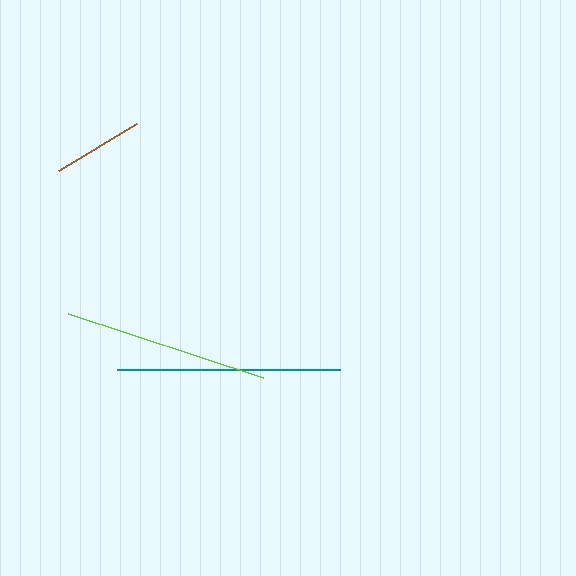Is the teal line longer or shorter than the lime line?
The teal line is longer than the lime line.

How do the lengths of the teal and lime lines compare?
The teal and lime lines are approximately the same length.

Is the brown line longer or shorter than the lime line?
The lime line is longer than the brown line.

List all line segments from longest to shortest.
From longest to shortest: teal, lime, brown.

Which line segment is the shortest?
The brown line is the shortest at approximately 91 pixels.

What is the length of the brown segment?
The brown segment is approximately 91 pixels long.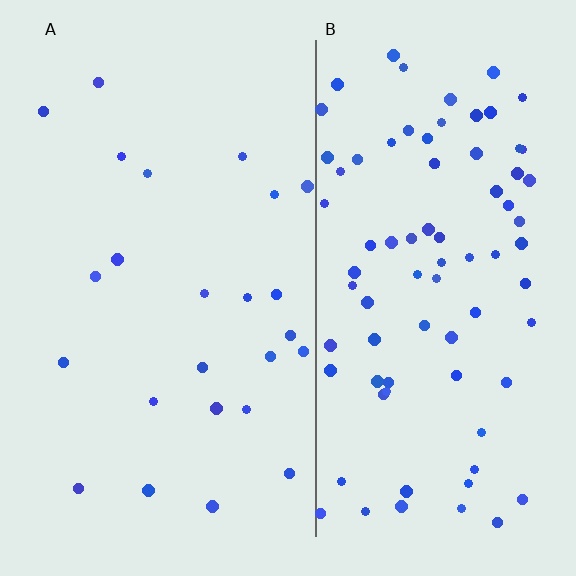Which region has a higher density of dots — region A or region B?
B (the right).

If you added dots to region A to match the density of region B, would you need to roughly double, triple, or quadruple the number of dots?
Approximately triple.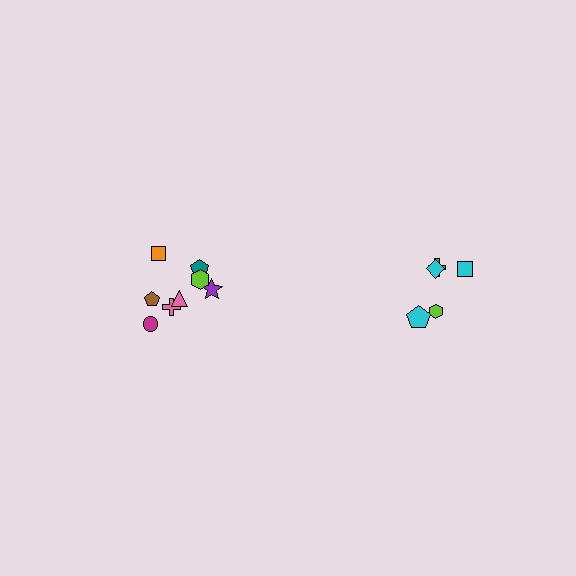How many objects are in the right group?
There are 5 objects.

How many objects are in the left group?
There are 8 objects.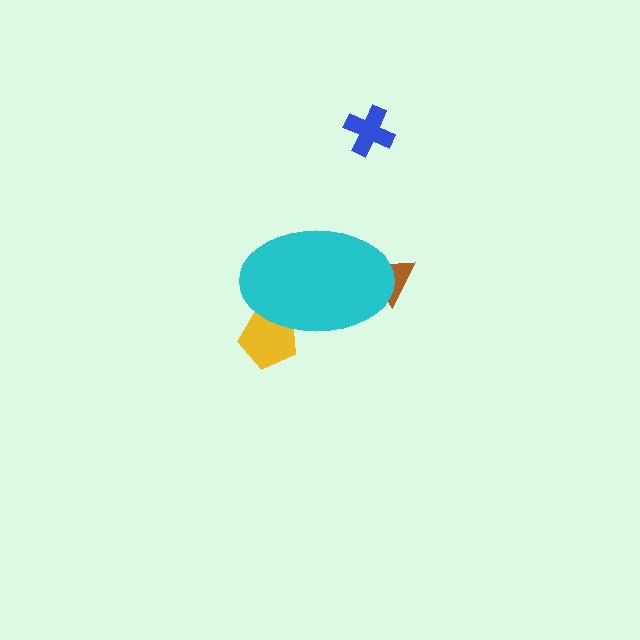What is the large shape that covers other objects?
A cyan ellipse.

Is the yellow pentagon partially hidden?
Yes, the yellow pentagon is partially hidden behind the cyan ellipse.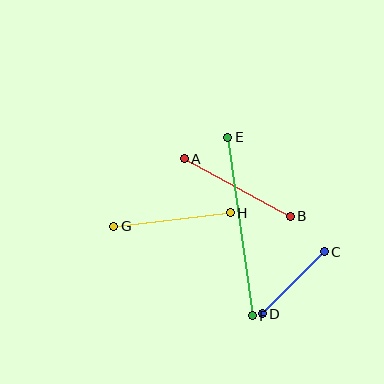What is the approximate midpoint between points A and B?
The midpoint is at approximately (237, 188) pixels.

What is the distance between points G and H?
The distance is approximately 117 pixels.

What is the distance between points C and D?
The distance is approximately 88 pixels.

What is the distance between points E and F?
The distance is approximately 180 pixels.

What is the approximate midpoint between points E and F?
The midpoint is at approximately (240, 226) pixels.